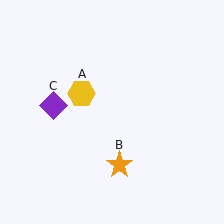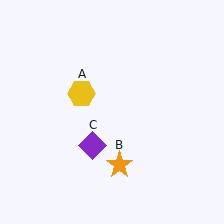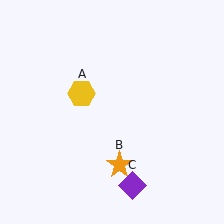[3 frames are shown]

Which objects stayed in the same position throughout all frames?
Yellow hexagon (object A) and orange star (object B) remained stationary.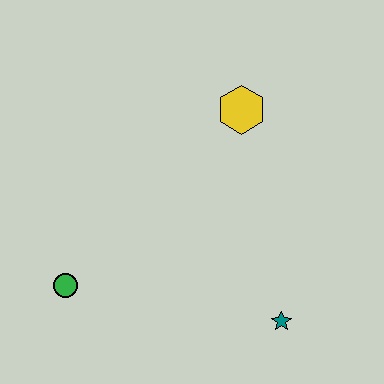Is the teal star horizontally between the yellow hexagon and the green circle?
No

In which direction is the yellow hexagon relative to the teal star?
The yellow hexagon is above the teal star.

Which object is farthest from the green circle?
The yellow hexagon is farthest from the green circle.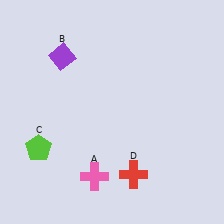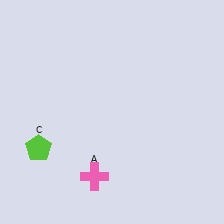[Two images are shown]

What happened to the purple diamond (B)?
The purple diamond (B) was removed in Image 2. It was in the top-left area of Image 1.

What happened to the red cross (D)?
The red cross (D) was removed in Image 2. It was in the bottom-right area of Image 1.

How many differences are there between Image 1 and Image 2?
There are 2 differences between the two images.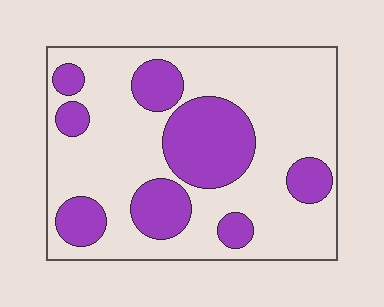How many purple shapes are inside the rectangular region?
8.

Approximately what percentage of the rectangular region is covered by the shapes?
Approximately 30%.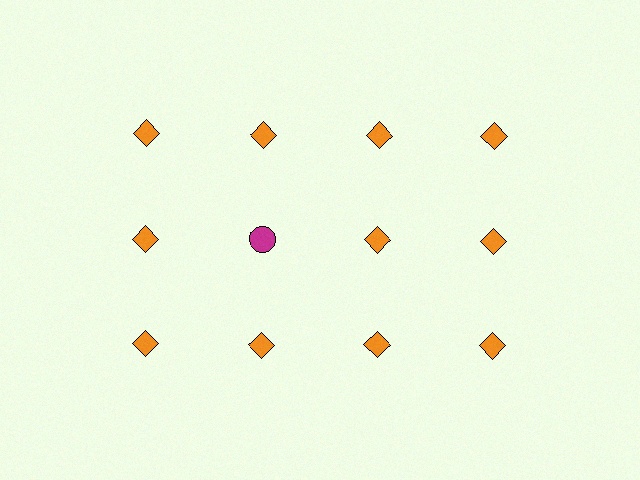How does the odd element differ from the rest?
It differs in both color (magenta instead of orange) and shape (circle instead of diamond).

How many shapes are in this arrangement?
There are 12 shapes arranged in a grid pattern.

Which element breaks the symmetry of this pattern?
The magenta circle in the second row, second from left column breaks the symmetry. All other shapes are orange diamonds.